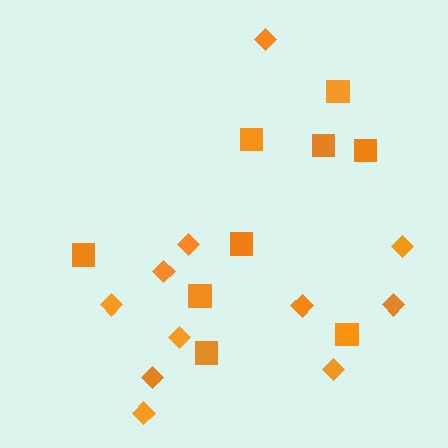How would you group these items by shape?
There are 2 groups: one group of diamonds (11) and one group of squares (9).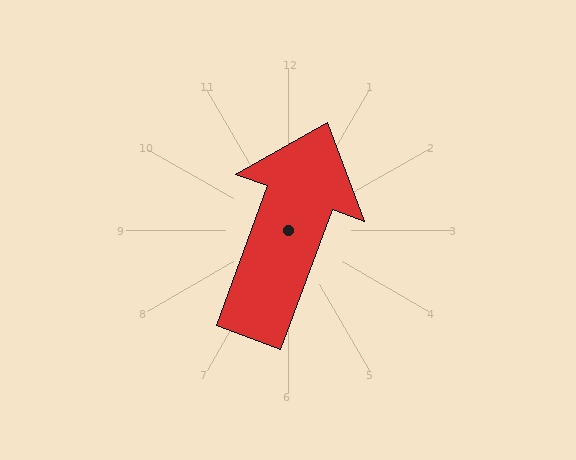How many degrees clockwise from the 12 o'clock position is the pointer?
Approximately 20 degrees.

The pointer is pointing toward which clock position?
Roughly 1 o'clock.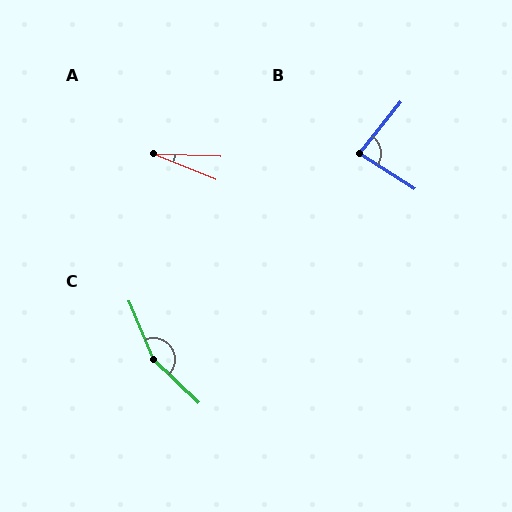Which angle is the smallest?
A, at approximately 21 degrees.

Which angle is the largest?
C, at approximately 156 degrees.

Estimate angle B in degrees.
Approximately 84 degrees.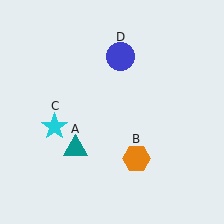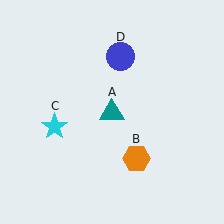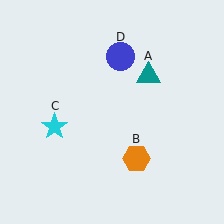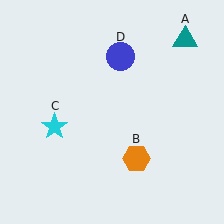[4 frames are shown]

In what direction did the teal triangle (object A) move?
The teal triangle (object A) moved up and to the right.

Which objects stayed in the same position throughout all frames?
Orange hexagon (object B) and cyan star (object C) and blue circle (object D) remained stationary.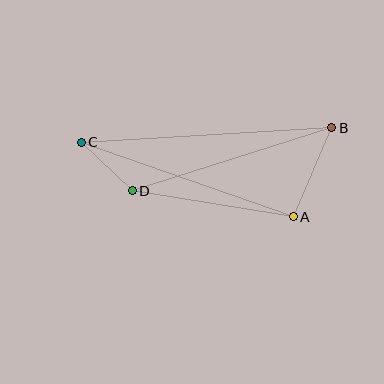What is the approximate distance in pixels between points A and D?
The distance between A and D is approximately 163 pixels.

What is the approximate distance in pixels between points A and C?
The distance between A and C is approximately 225 pixels.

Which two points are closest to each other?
Points C and D are closest to each other.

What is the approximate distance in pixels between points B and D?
The distance between B and D is approximately 209 pixels.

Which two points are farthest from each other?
Points B and C are farthest from each other.